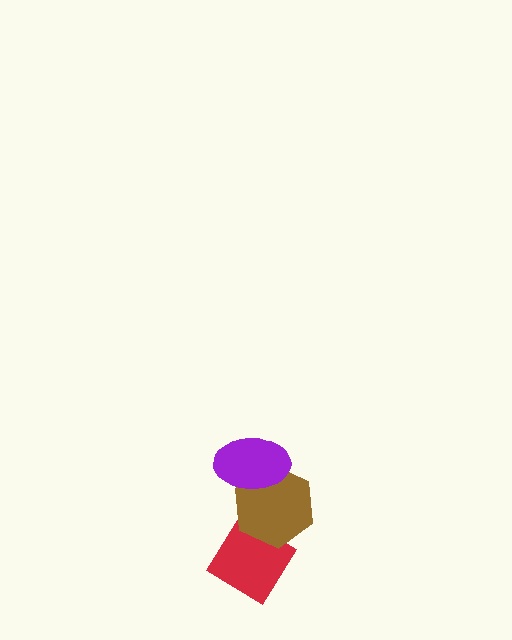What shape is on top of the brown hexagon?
The purple ellipse is on top of the brown hexagon.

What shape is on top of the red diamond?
The brown hexagon is on top of the red diamond.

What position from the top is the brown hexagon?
The brown hexagon is 2nd from the top.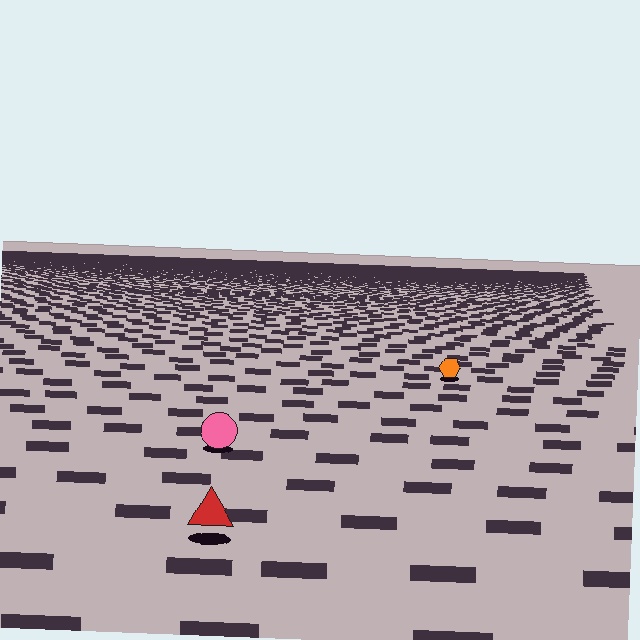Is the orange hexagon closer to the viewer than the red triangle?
No. The red triangle is closer — you can tell from the texture gradient: the ground texture is coarser near it.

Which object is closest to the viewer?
The red triangle is closest. The texture marks near it are larger and more spread out.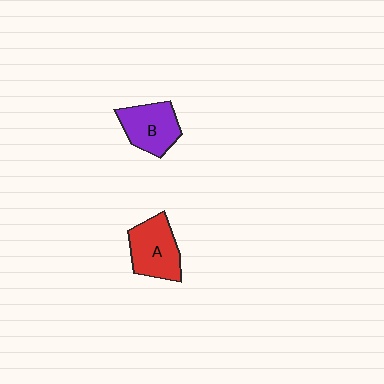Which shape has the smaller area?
Shape B (purple).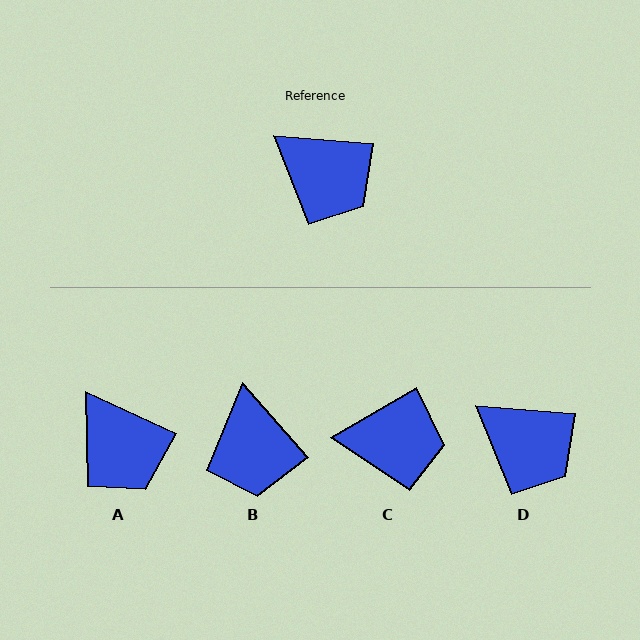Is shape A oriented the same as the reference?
No, it is off by about 20 degrees.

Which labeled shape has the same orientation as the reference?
D.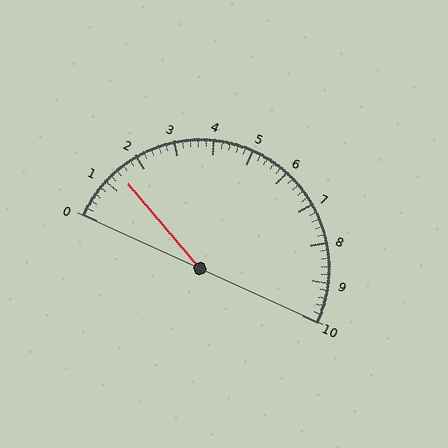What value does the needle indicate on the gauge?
The needle indicates approximately 1.4.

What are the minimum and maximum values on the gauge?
The gauge ranges from 0 to 10.